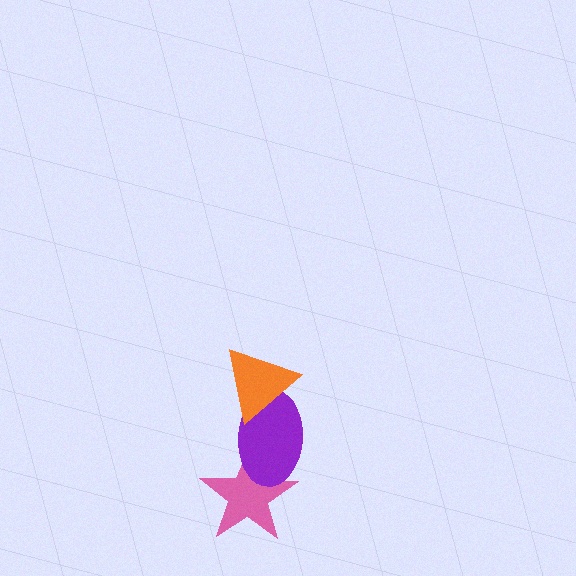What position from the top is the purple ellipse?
The purple ellipse is 2nd from the top.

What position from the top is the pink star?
The pink star is 3rd from the top.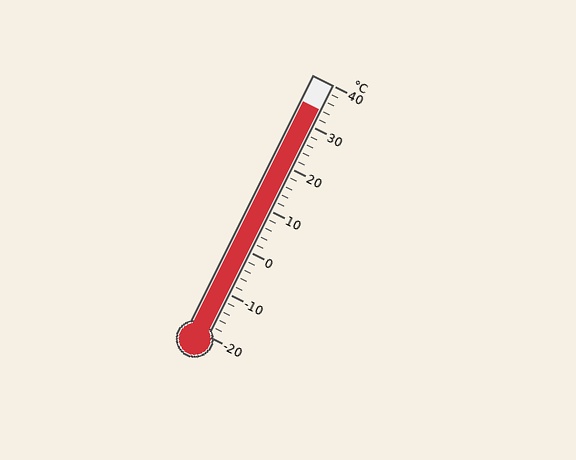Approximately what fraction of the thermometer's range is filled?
The thermometer is filled to approximately 90% of its range.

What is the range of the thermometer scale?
The thermometer scale ranges from -20°C to 40°C.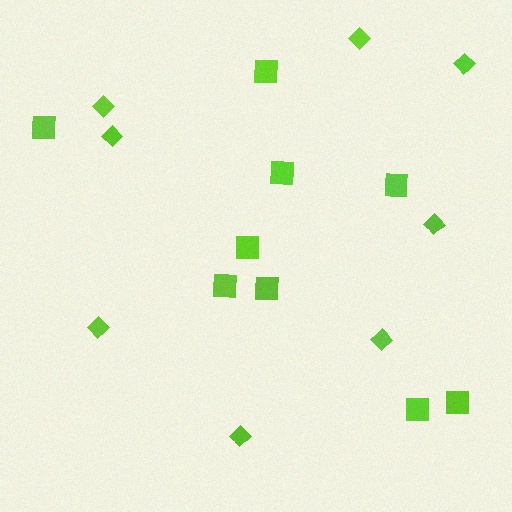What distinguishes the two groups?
There are 2 groups: one group of diamonds (8) and one group of squares (9).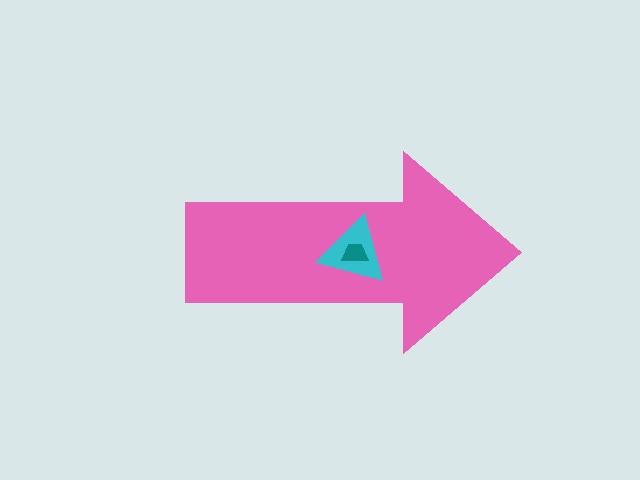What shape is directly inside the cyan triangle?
The teal trapezoid.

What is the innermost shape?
The teal trapezoid.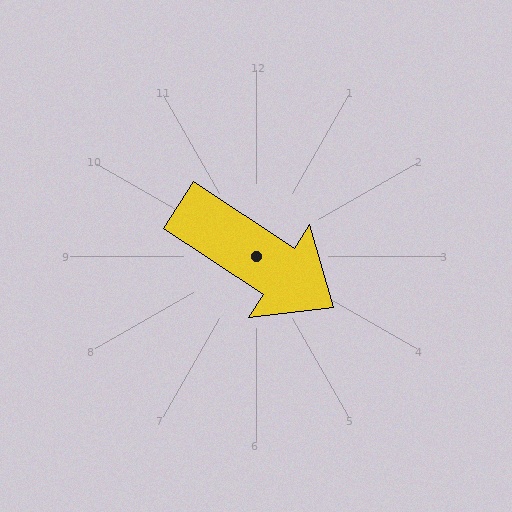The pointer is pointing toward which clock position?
Roughly 4 o'clock.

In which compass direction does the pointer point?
Southeast.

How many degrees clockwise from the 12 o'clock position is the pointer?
Approximately 123 degrees.